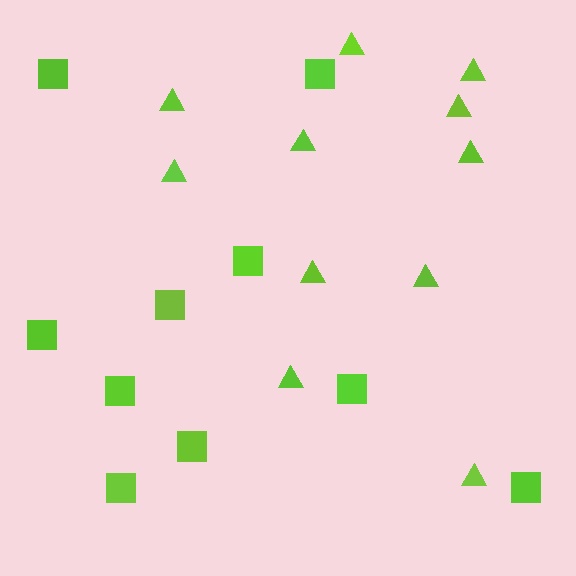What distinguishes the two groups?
There are 2 groups: one group of triangles (11) and one group of squares (10).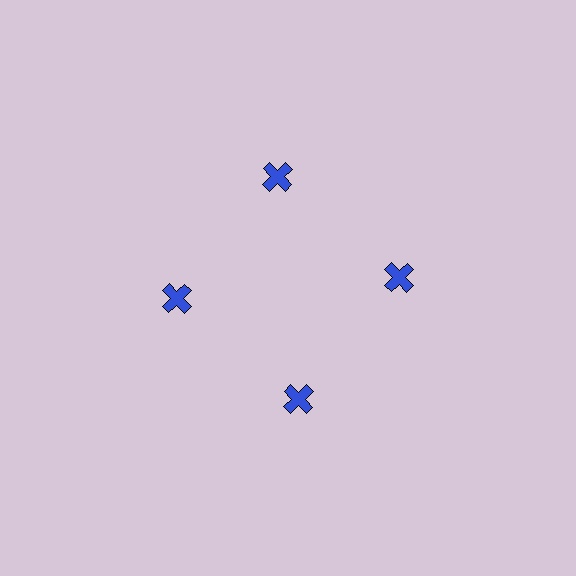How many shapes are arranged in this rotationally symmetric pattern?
There are 4 shapes, arranged in 4 groups of 1.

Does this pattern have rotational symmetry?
Yes, this pattern has 4-fold rotational symmetry. It looks the same after rotating 90 degrees around the center.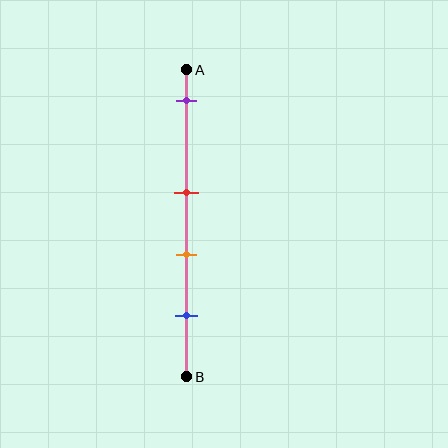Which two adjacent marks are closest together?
The red and orange marks are the closest adjacent pair.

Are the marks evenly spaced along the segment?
No, the marks are not evenly spaced.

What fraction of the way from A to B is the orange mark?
The orange mark is approximately 60% (0.6) of the way from A to B.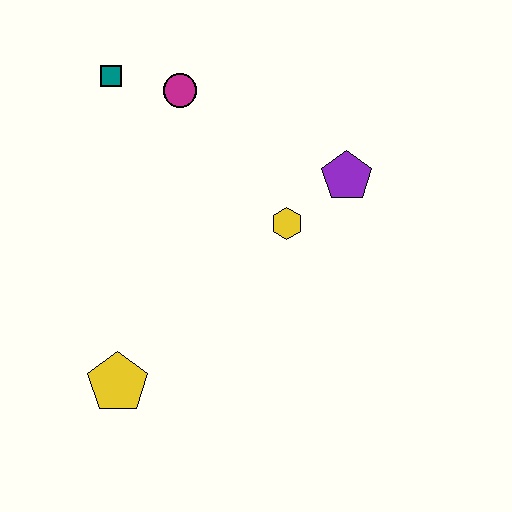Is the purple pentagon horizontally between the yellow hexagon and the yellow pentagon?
No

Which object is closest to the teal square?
The magenta circle is closest to the teal square.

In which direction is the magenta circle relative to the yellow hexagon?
The magenta circle is above the yellow hexagon.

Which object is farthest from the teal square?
The yellow pentagon is farthest from the teal square.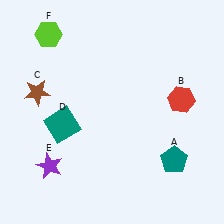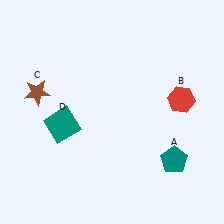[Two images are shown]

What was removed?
The lime hexagon (F), the purple star (E) were removed in Image 2.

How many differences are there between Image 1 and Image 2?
There are 2 differences between the two images.